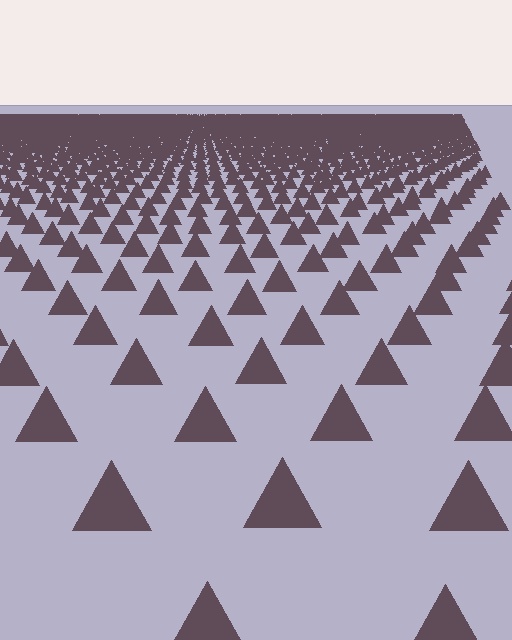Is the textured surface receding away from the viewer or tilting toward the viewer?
The surface is receding away from the viewer. Texture elements get smaller and denser toward the top.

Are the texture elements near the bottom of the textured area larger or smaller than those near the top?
Larger. Near the bottom, elements are closer to the viewer and appear at a bigger on-screen size.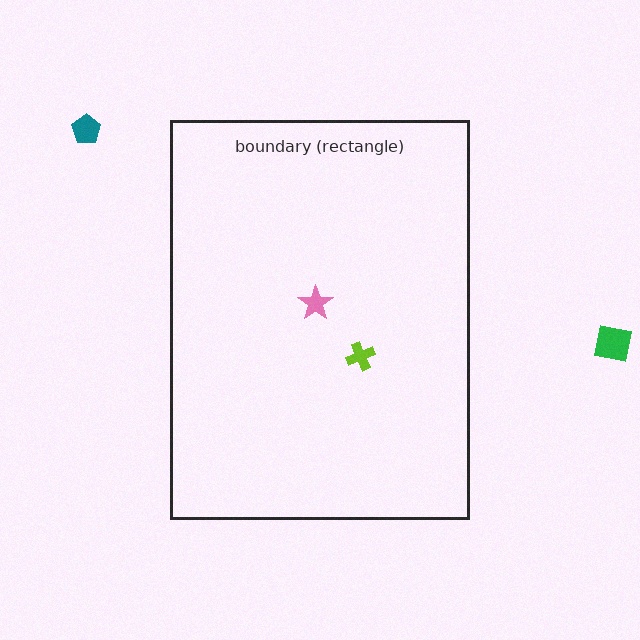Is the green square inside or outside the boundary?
Outside.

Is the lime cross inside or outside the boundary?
Inside.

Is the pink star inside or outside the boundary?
Inside.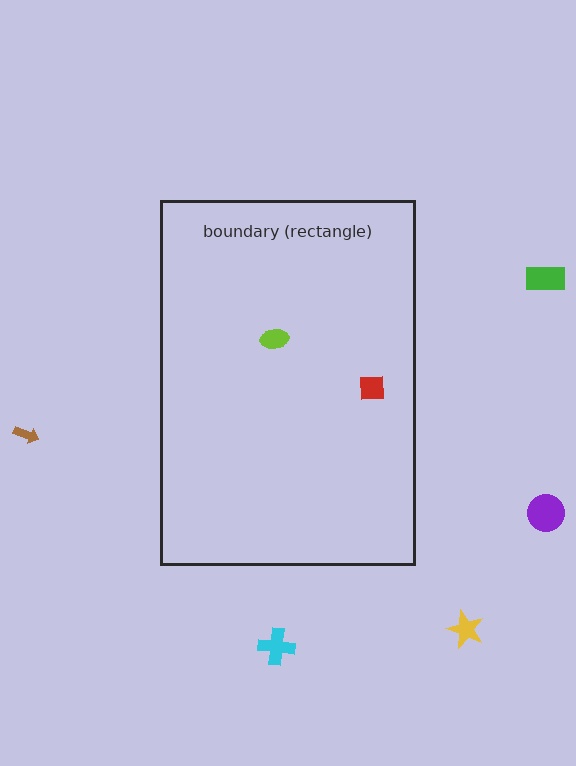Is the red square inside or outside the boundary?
Inside.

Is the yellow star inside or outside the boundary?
Outside.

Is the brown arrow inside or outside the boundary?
Outside.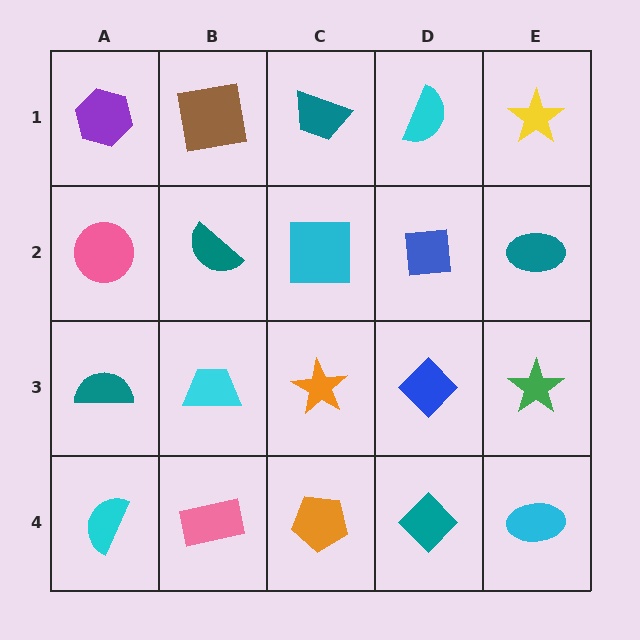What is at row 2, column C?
A cyan square.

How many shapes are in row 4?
5 shapes.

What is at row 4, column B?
A pink rectangle.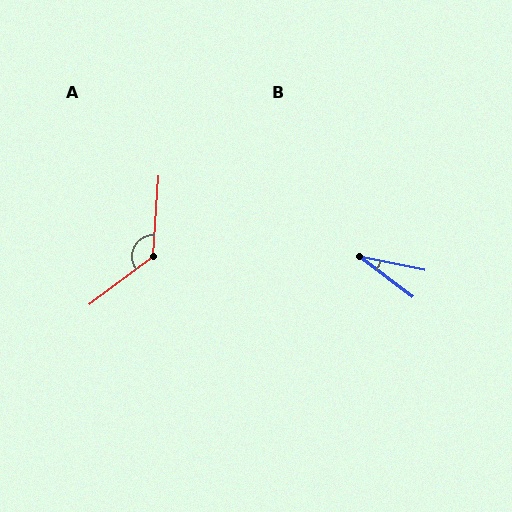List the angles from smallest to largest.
B (26°), A (131°).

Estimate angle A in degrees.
Approximately 131 degrees.